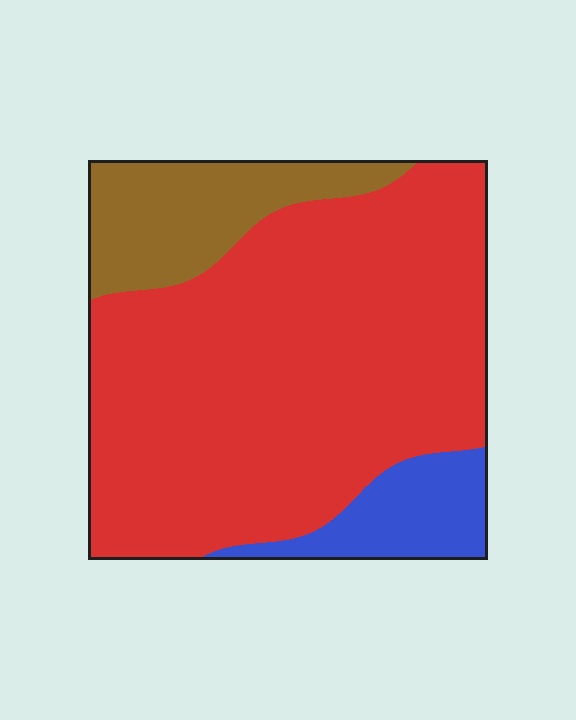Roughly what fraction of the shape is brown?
Brown covers 16% of the shape.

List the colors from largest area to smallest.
From largest to smallest: red, brown, blue.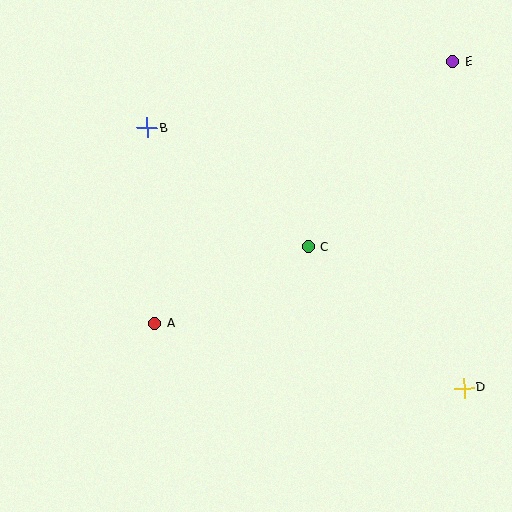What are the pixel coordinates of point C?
Point C is at (308, 247).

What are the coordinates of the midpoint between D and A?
The midpoint between D and A is at (309, 356).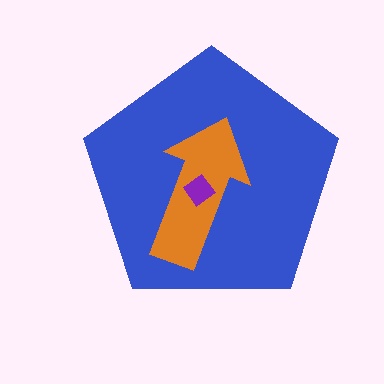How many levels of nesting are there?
3.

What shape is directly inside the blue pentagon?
The orange arrow.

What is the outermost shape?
The blue pentagon.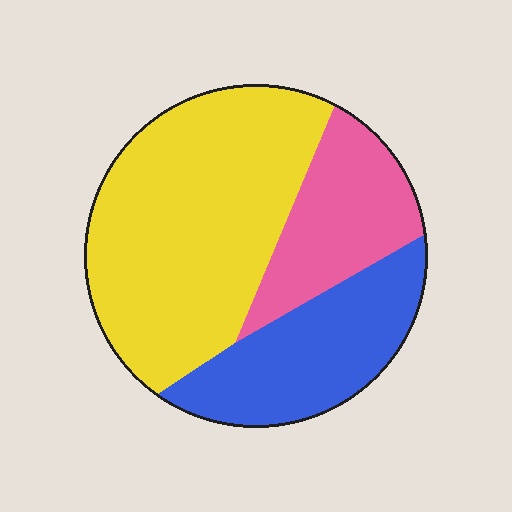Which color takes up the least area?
Pink, at roughly 20%.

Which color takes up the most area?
Yellow, at roughly 55%.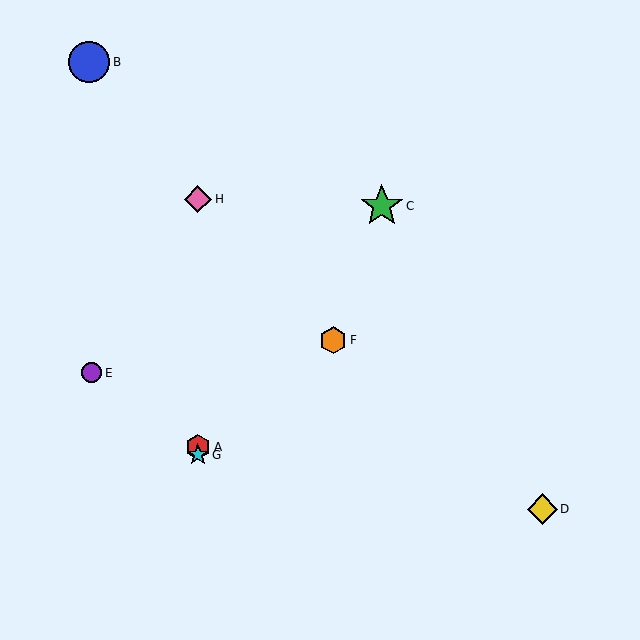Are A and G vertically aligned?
Yes, both are at x≈198.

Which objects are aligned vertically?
Objects A, G, H are aligned vertically.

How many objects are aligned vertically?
3 objects (A, G, H) are aligned vertically.